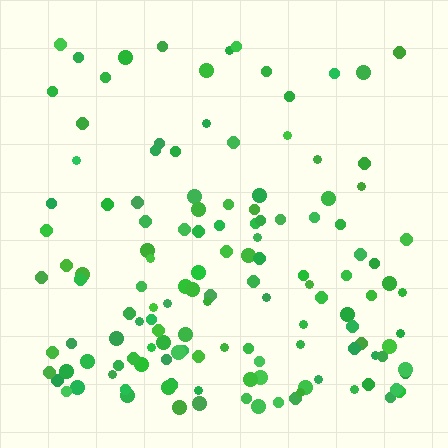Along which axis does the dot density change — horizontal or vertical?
Vertical.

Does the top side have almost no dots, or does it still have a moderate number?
Still a moderate number, just noticeably fewer than the bottom.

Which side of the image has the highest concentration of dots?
The bottom.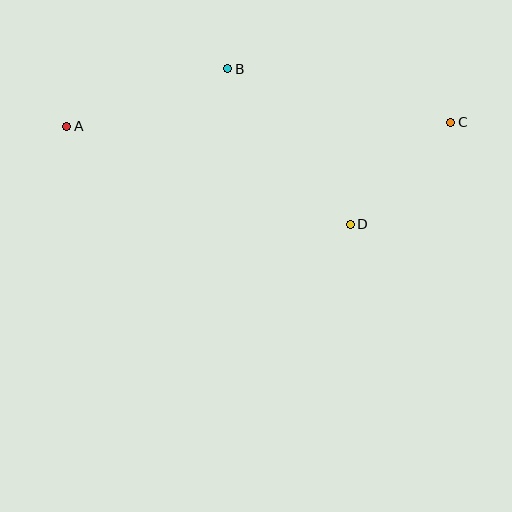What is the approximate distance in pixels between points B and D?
The distance between B and D is approximately 198 pixels.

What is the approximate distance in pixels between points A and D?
The distance between A and D is approximately 300 pixels.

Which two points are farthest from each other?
Points A and C are farthest from each other.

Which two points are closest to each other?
Points C and D are closest to each other.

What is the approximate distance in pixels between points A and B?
The distance between A and B is approximately 171 pixels.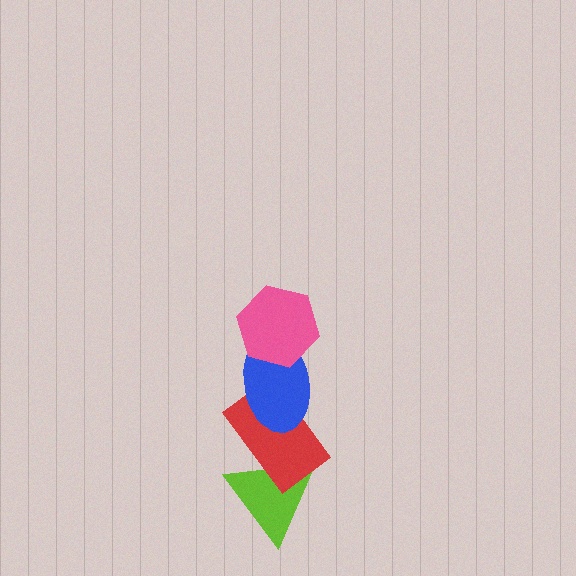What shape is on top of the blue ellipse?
The pink hexagon is on top of the blue ellipse.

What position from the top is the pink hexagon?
The pink hexagon is 1st from the top.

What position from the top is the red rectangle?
The red rectangle is 3rd from the top.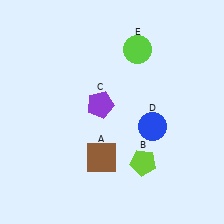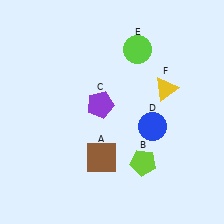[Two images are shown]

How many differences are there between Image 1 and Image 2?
There is 1 difference between the two images.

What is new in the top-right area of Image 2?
A yellow triangle (F) was added in the top-right area of Image 2.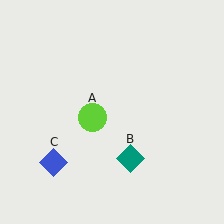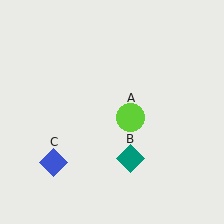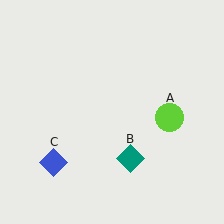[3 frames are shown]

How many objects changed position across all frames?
1 object changed position: lime circle (object A).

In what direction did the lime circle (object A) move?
The lime circle (object A) moved right.